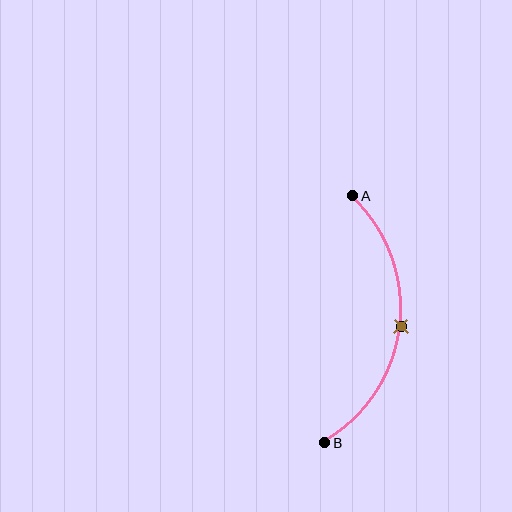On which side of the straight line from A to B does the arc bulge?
The arc bulges to the right of the straight line connecting A and B.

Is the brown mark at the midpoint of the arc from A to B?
Yes. The brown mark lies on the arc at equal arc-length from both A and B — it is the arc midpoint.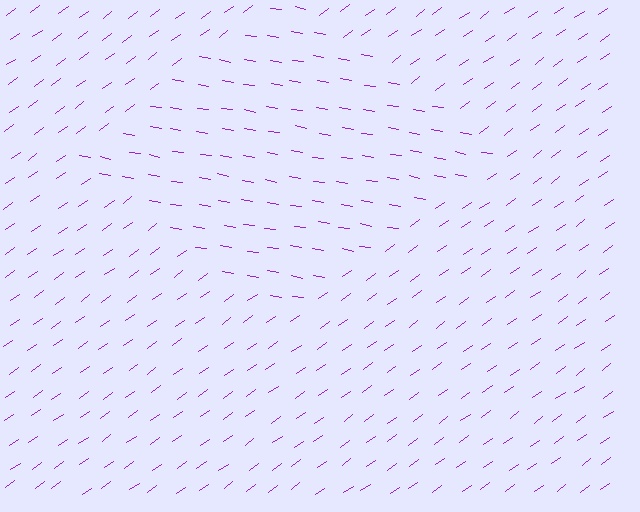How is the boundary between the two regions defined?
The boundary is defined purely by a change in line orientation (approximately 45 degrees difference). All lines are the same color and thickness.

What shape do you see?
I see a diamond.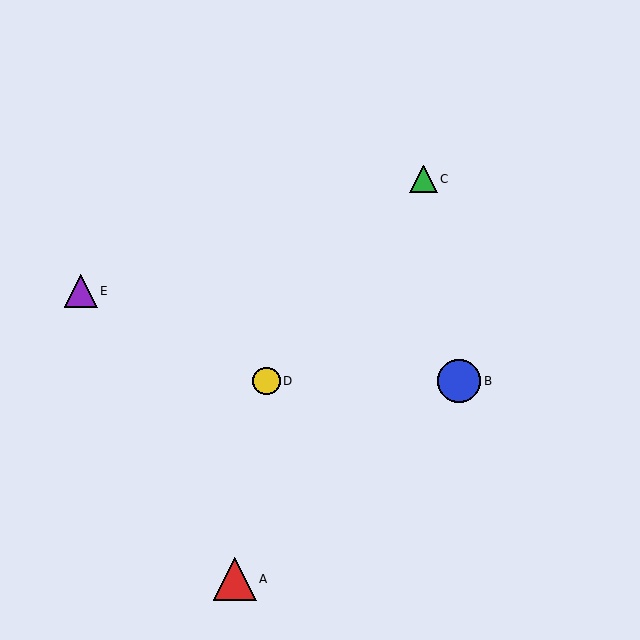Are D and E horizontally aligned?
No, D is at y≈381 and E is at y≈291.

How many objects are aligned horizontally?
2 objects (B, D) are aligned horizontally.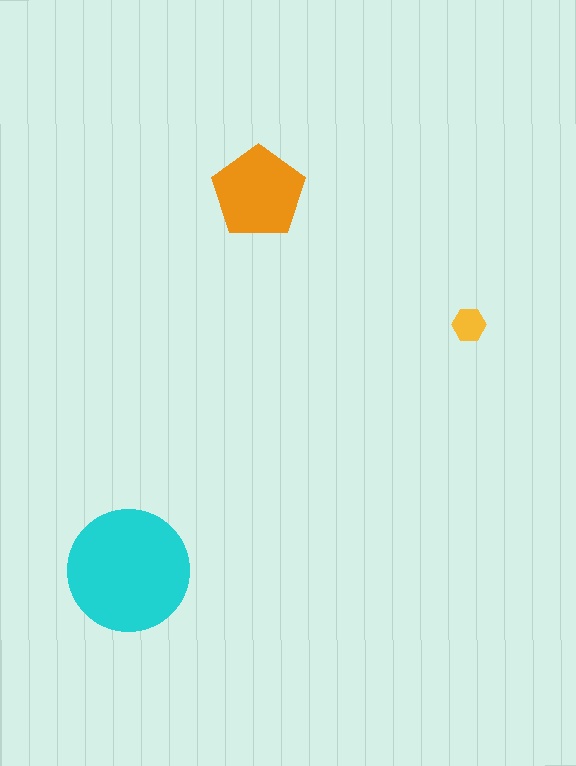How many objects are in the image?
There are 3 objects in the image.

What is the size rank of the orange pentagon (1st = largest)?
2nd.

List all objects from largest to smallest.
The cyan circle, the orange pentagon, the yellow hexagon.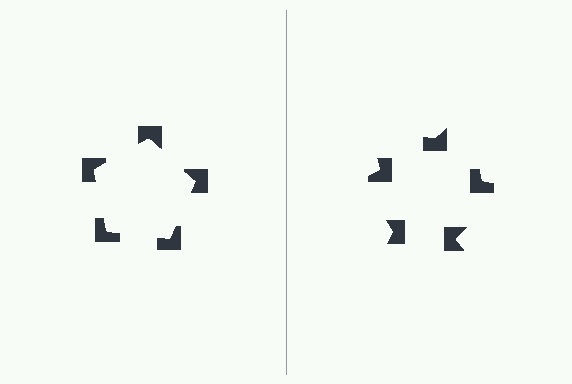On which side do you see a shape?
An illusory pentagon appears on the left side. On the right side the wedge cuts are rotated, so no coherent shape forms.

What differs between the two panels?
The notched squares are positioned identically on both sides; only the wedge orientations differ. On the left they align to a pentagon; on the right they are misaligned.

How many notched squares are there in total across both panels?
10 — 5 on each side.